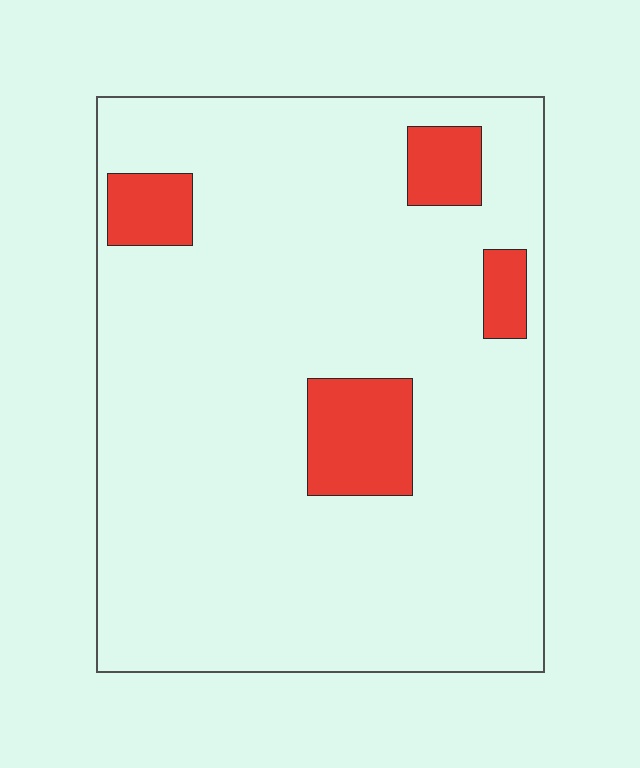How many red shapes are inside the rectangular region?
4.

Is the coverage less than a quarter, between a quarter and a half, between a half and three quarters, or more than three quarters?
Less than a quarter.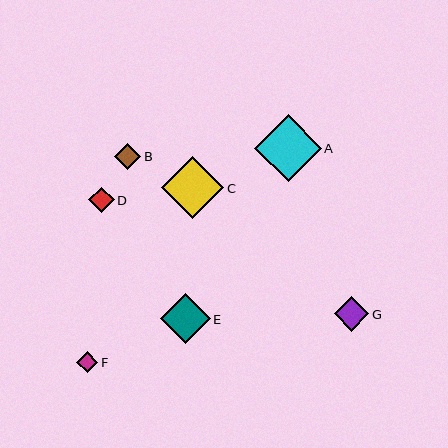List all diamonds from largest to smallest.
From largest to smallest: A, C, E, G, B, D, F.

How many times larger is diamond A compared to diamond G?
Diamond A is approximately 1.9 times the size of diamond G.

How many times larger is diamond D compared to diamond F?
Diamond D is approximately 1.2 times the size of diamond F.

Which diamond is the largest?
Diamond A is the largest with a size of approximately 67 pixels.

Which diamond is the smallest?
Diamond F is the smallest with a size of approximately 21 pixels.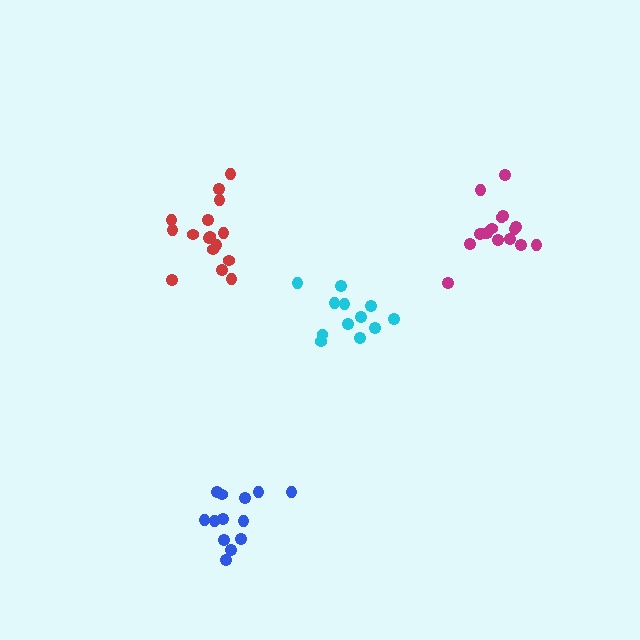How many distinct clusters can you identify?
There are 4 distinct clusters.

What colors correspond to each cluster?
The clusters are colored: red, blue, magenta, cyan.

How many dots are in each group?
Group 1: 16 dots, Group 2: 13 dots, Group 3: 16 dots, Group 4: 12 dots (57 total).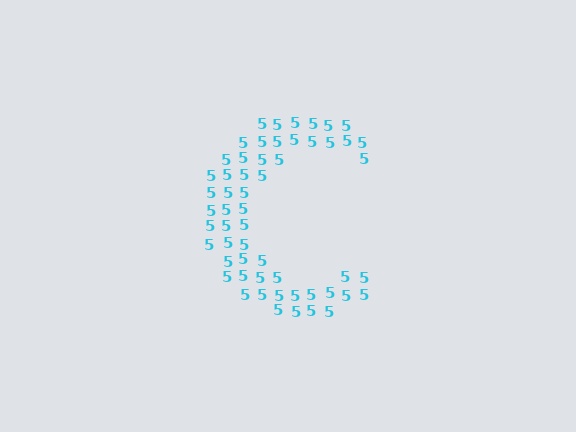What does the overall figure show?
The overall figure shows the letter C.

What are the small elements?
The small elements are digit 5's.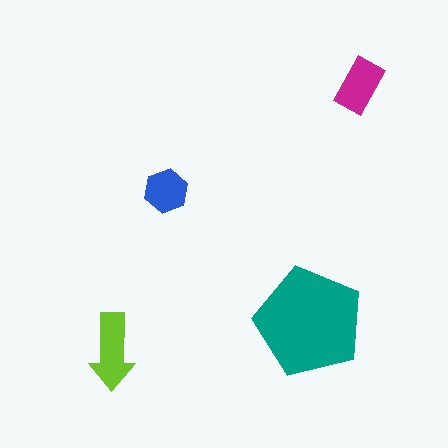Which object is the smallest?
The blue hexagon.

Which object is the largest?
The teal pentagon.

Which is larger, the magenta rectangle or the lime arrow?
The lime arrow.